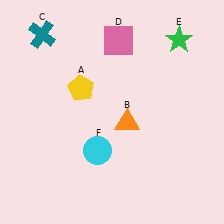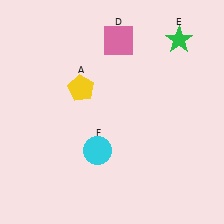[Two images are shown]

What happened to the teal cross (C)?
The teal cross (C) was removed in Image 2. It was in the top-left area of Image 1.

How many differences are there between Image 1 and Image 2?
There are 2 differences between the two images.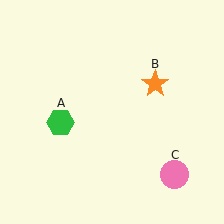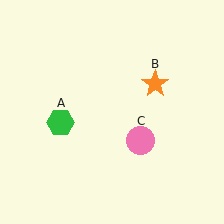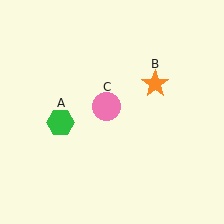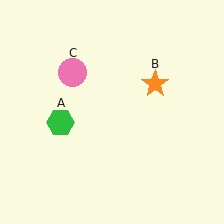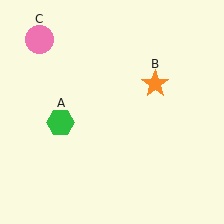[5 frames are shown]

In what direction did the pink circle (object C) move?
The pink circle (object C) moved up and to the left.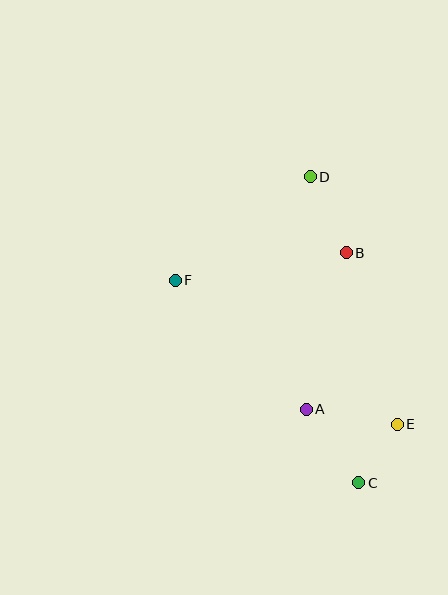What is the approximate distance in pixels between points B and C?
The distance between B and C is approximately 231 pixels.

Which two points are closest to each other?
Points C and E are closest to each other.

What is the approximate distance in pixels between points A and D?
The distance between A and D is approximately 232 pixels.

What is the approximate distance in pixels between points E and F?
The distance between E and F is approximately 265 pixels.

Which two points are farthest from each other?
Points C and D are farthest from each other.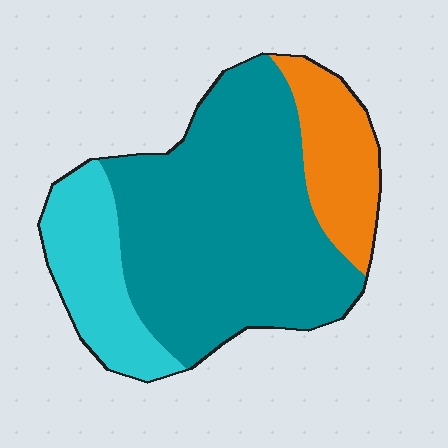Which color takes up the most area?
Teal, at roughly 65%.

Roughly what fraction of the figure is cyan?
Cyan takes up between a sixth and a third of the figure.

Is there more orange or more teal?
Teal.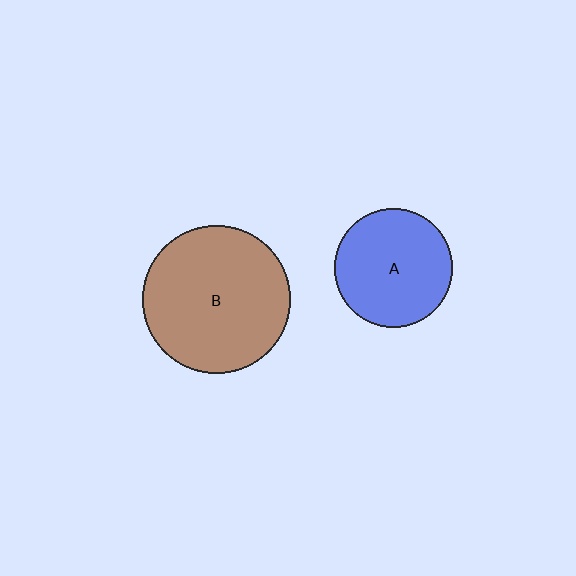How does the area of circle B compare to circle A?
Approximately 1.6 times.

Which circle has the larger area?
Circle B (brown).